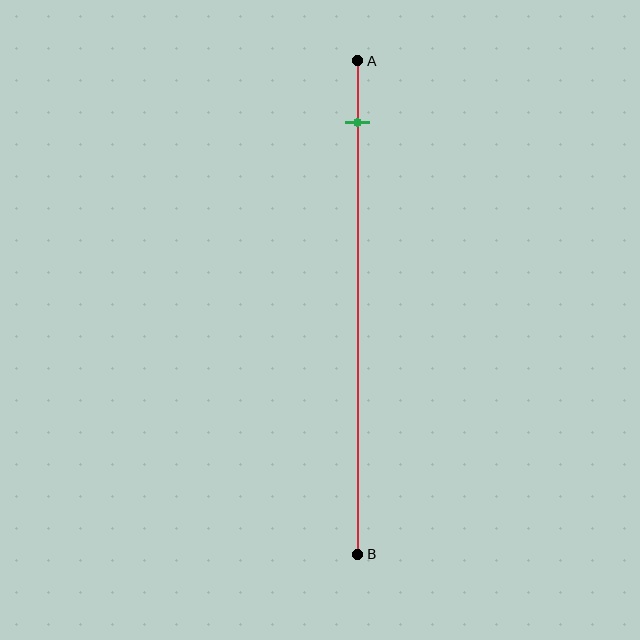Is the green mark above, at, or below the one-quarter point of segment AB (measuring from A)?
The green mark is above the one-quarter point of segment AB.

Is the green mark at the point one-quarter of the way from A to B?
No, the mark is at about 10% from A, not at the 25% one-quarter point.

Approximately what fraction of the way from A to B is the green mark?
The green mark is approximately 10% of the way from A to B.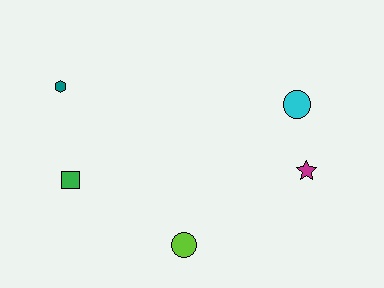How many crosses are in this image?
There are no crosses.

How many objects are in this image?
There are 5 objects.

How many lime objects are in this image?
There is 1 lime object.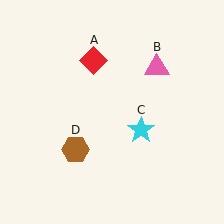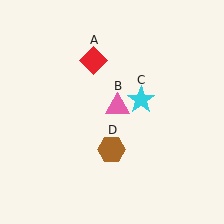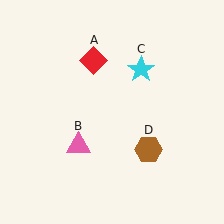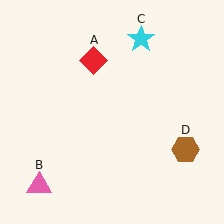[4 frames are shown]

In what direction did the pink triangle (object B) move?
The pink triangle (object B) moved down and to the left.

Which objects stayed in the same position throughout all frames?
Red diamond (object A) remained stationary.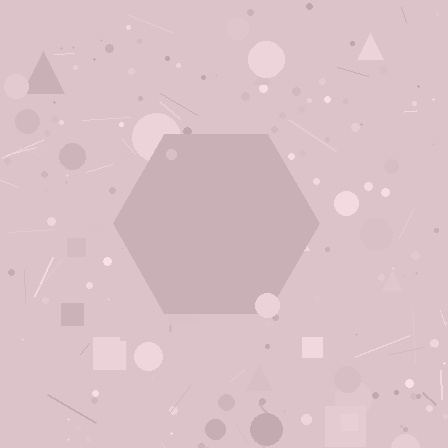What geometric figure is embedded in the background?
A hexagon is embedded in the background.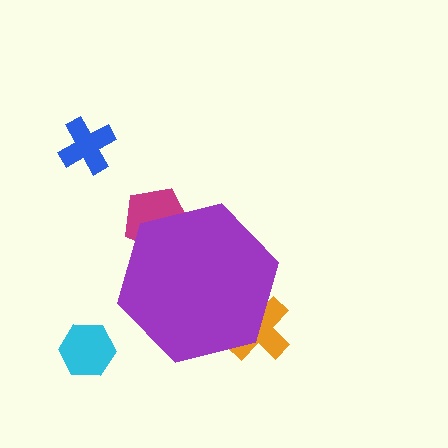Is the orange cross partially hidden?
Yes, the orange cross is partially hidden behind the purple hexagon.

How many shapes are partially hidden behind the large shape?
2 shapes are partially hidden.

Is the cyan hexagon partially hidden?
No, the cyan hexagon is fully visible.